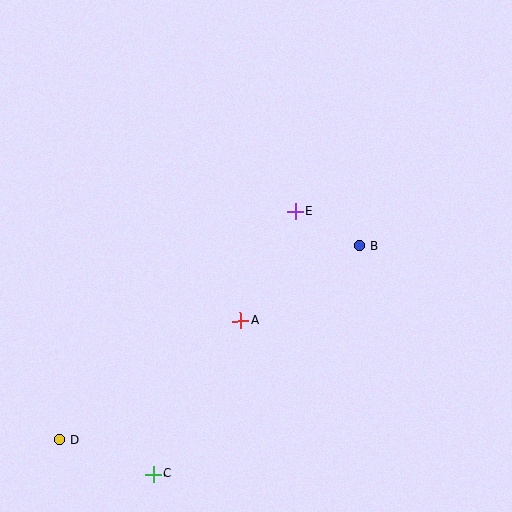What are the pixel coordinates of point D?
Point D is at (59, 440).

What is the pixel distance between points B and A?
The distance between B and A is 140 pixels.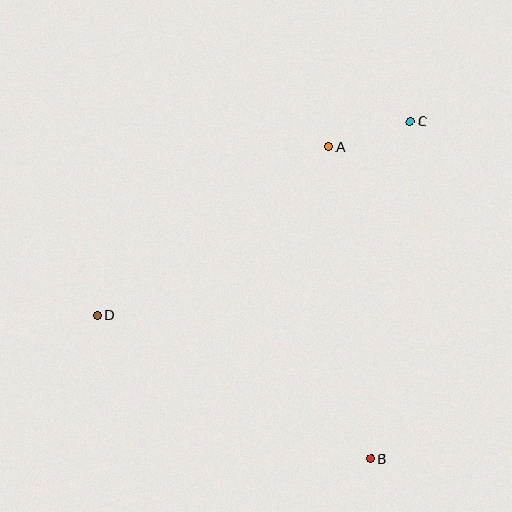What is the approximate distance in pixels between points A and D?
The distance between A and D is approximately 286 pixels.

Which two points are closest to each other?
Points A and C are closest to each other.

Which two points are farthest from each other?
Points C and D are farthest from each other.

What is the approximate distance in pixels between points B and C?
The distance between B and C is approximately 340 pixels.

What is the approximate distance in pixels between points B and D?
The distance between B and D is approximately 309 pixels.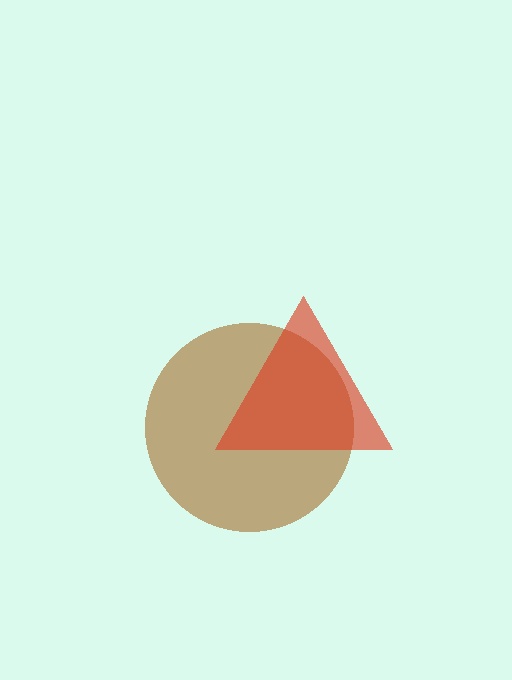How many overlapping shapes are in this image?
There are 2 overlapping shapes in the image.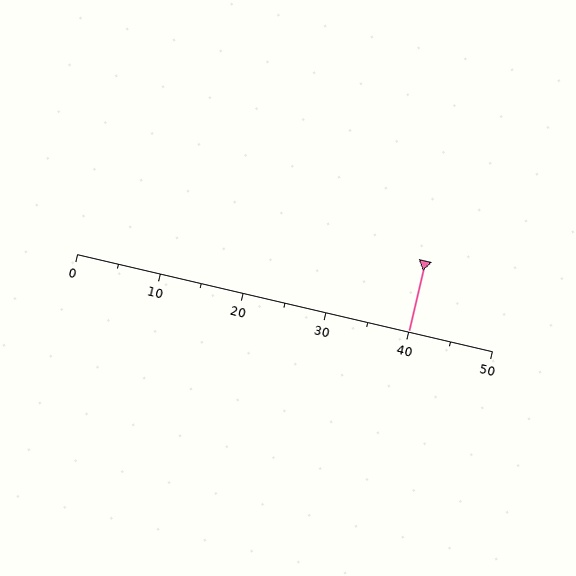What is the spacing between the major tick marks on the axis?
The major ticks are spaced 10 apart.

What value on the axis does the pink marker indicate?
The marker indicates approximately 40.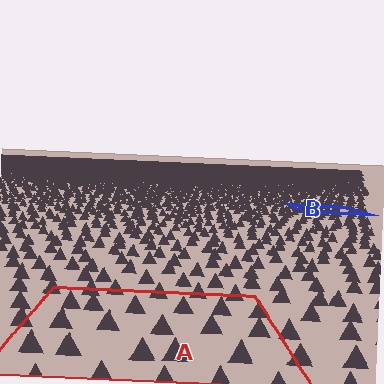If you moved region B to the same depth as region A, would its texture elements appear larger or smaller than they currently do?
They would appear larger. At a closer depth, the same texture elements are projected at a bigger on-screen size.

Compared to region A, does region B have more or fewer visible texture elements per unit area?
Region B has more texture elements per unit area — they are packed more densely because it is farther away.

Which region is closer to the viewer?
Region A is closer. The texture elements there are larger and more spread out.